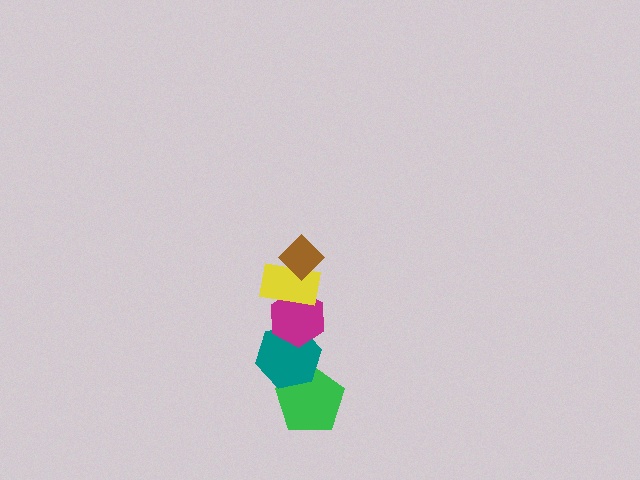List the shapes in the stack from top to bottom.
From top to bottom: the brown diamond, the yellow rectangle, the magenta hexagon, the teal hexagon, the green pentagon.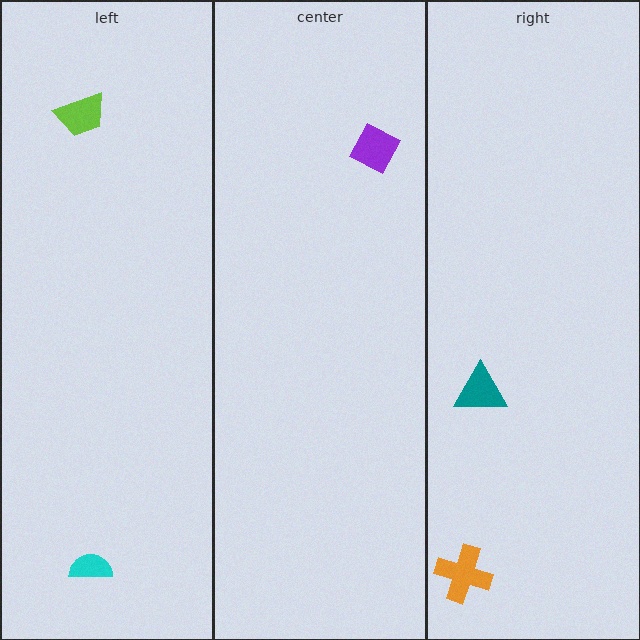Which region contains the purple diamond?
The center region.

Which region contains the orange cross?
The right region.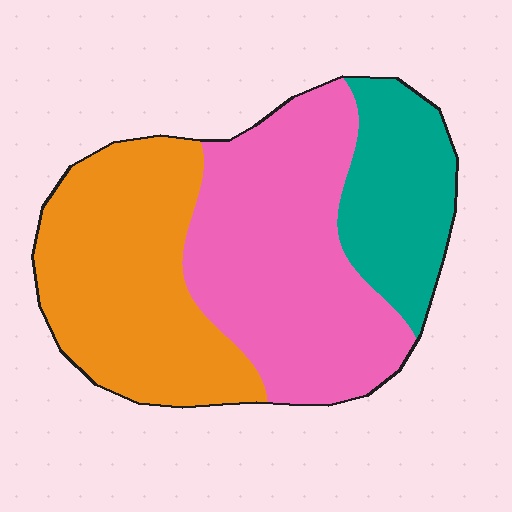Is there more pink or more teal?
Pink.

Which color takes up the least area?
Teal, at roughly 20%.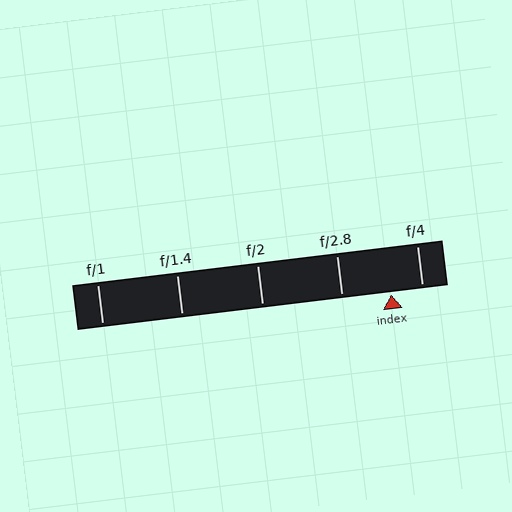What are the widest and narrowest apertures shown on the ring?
The widest aperture shown is f/1 and the narrowest is f/4.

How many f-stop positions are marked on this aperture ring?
There are 5 f-stop positions marked.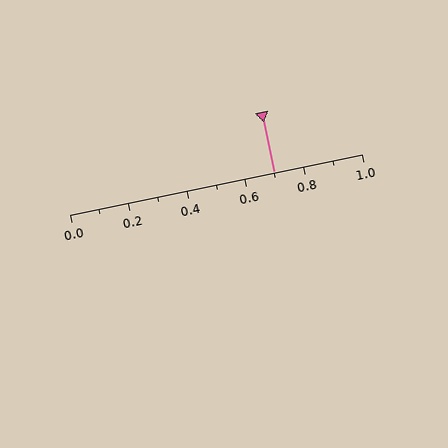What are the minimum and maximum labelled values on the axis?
The axis runs from 0.0 to 1.0.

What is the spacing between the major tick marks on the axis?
The major ticks are spaced 0.2 apart.